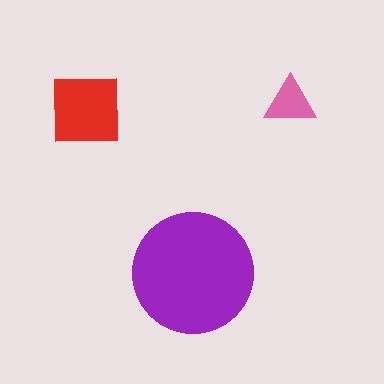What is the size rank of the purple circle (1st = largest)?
1st.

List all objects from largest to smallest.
The purple circle, the red square, the pink triangle.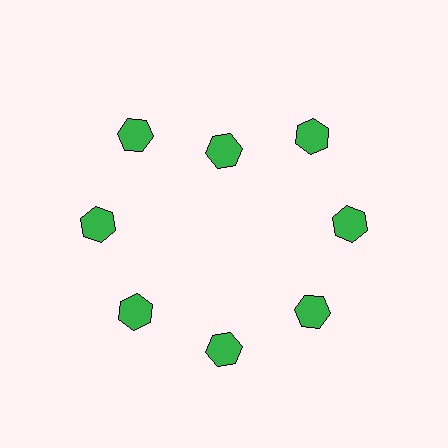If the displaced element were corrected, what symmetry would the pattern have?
It would have 8-fold rotational symmetry — the pattern would map onto itself every 45 degrees.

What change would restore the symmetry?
The symmetry would be restored by moving it outward, back onto the ring so that all 8 hexagons sit at equal angles and equal distance from the center.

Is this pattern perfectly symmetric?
No. The 8 green hexagons are arranged in a ring, but one element near the 12 o'clock position is pulled inward toward the center, breaking the 8-fold rotational symmetry.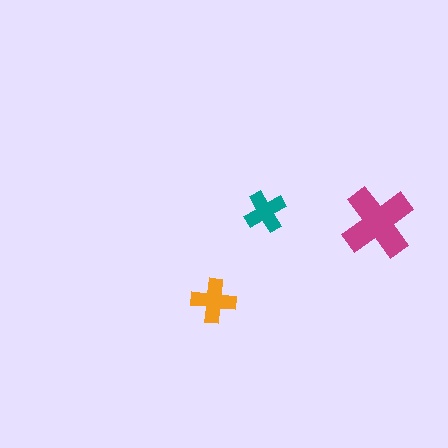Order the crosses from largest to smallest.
the magenta one, the orange one, the teal one.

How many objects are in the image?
There are 3 objects in the image.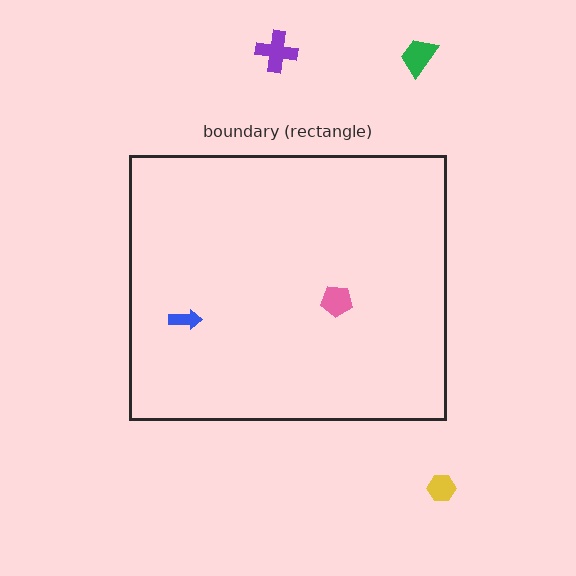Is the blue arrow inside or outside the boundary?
Inside.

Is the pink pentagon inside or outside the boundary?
Inside.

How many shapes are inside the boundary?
2 inside, 3 outside.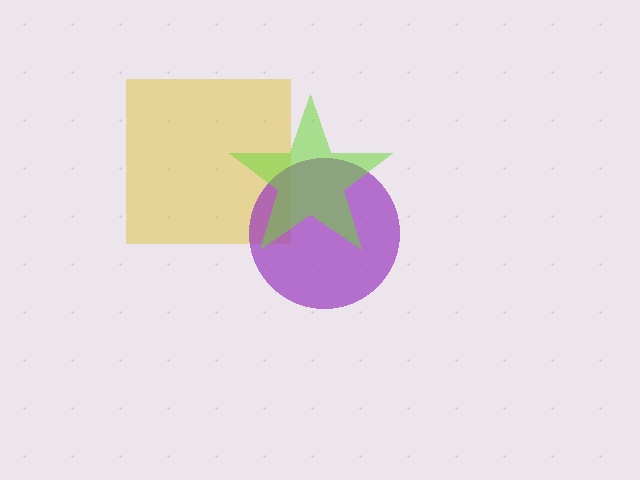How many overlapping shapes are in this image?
There are 3 overlapping shapes in the image.